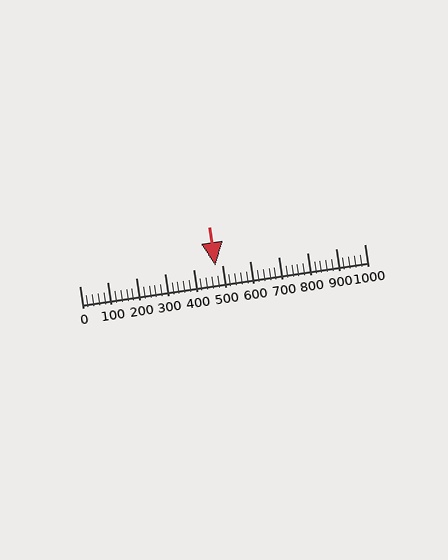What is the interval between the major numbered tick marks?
The major tick marks are spaced 100 units apart.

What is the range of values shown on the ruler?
The ruler shows values from 0 to 1000.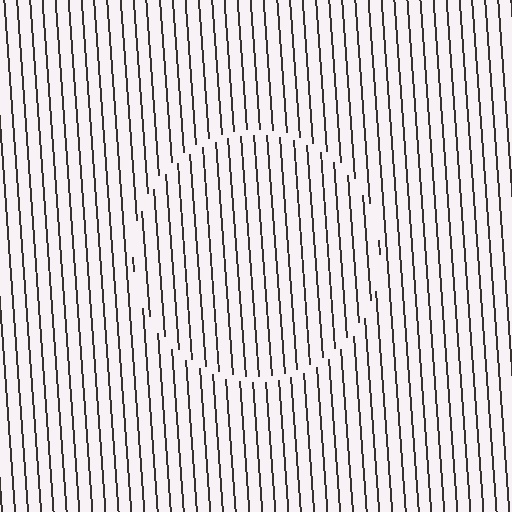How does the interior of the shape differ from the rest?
The interior of the shape contains the same grating, shifted by half a period — the contour is defined by the phase discontinuity where line-ends from the inner and outer gratings abut.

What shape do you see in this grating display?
An illusory circle. The interior of the shape contains the same grating, shifted by half a period — the contour is defined by the phase discontinuity where line-ends from the inner and outer gratings abut.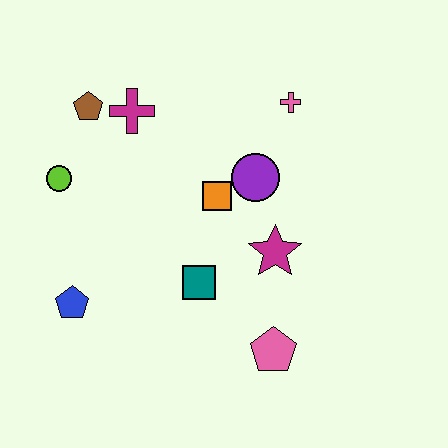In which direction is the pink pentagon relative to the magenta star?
The pink pentagon is below the magenta star.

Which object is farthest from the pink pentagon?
The brown pentagon is farthest from the pink pentagon.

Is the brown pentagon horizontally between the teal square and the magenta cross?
No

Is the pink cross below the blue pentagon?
No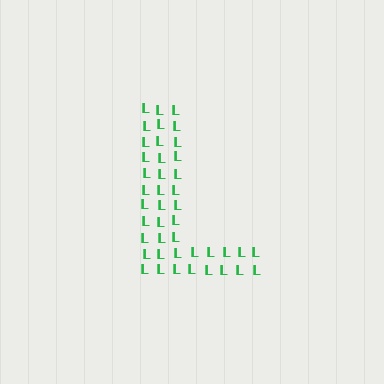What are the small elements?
The small elements are letter L's.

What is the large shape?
The large shape is the letter L.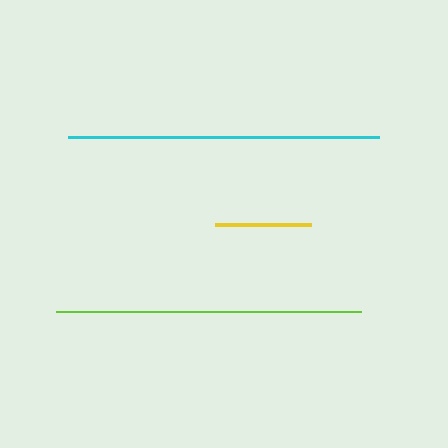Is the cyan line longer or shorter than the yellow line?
The cyan line is longer than the yellow line.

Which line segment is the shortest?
The yellow line is the shortest at approximately 97 pixels.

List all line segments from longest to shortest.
From longest to shortest: cyan, lime, yellow.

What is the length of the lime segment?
The lime segment is approximately 305 pixels long.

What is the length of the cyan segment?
The cyan segment is approximately 312 pixels long.